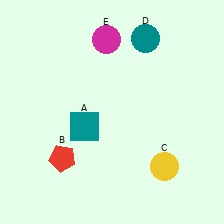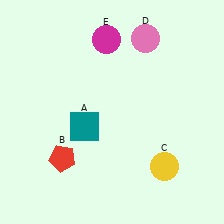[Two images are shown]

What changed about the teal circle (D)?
In Image 1, D is teal. In Image 2, it changed to pink.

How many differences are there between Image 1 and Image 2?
There is 1 difference between the two images.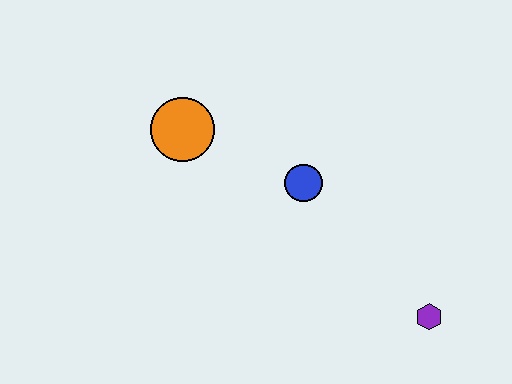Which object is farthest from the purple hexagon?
The orange circle is farthest from the purple hexagon.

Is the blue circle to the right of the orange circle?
Yes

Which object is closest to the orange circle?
The blue circle is closest to the orange circle.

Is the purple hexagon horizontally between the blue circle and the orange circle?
No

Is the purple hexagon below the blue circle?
Yes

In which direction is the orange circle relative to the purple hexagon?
The orange circle is to the left of the purple hexagon.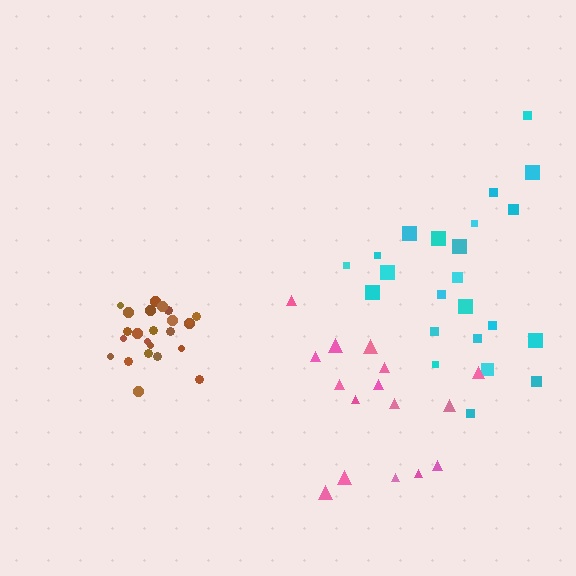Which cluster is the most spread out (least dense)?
Cyan.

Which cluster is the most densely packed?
Brown.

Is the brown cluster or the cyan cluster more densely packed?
Brown.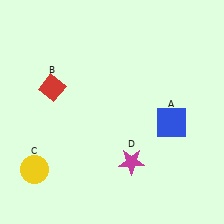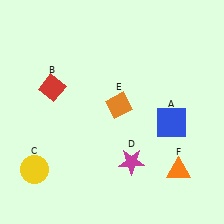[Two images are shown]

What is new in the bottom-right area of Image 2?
An orange triangle (F) was added in the bottom-right area of Image 2.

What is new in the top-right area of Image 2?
An orange diamond (E) was added in the top-right area of Image 2.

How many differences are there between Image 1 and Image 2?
There are 2 differences between the two images.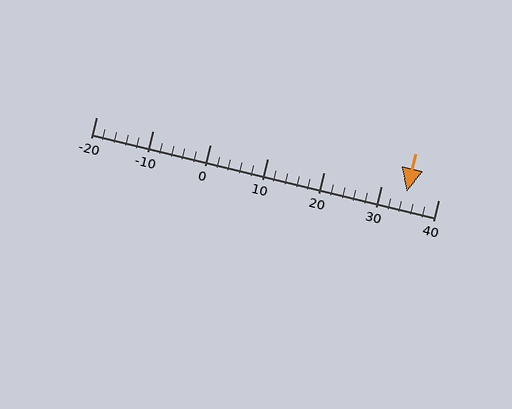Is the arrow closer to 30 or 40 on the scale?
The arrow is closer to 30.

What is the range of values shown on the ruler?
The ruler shows values from -20 to 40.